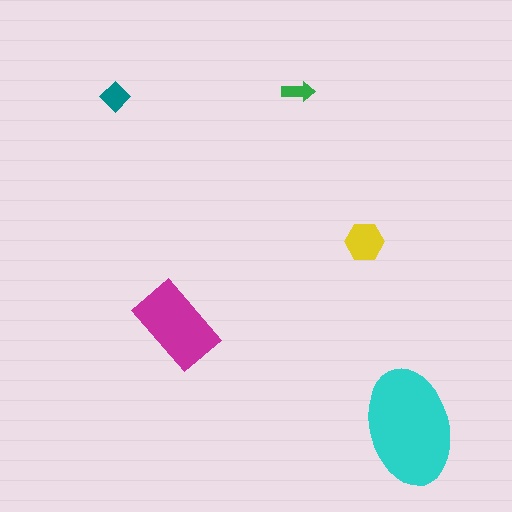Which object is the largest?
The cyan ellipse.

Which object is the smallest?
The green arrow.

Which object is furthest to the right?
The cyan ellipse is rightmost.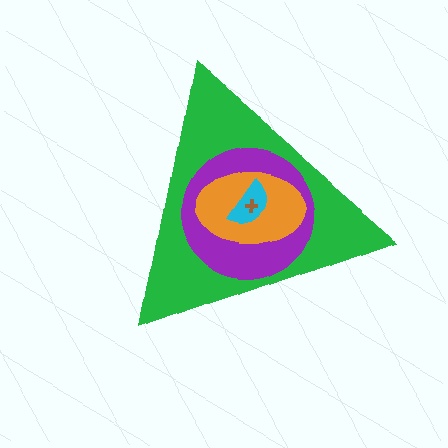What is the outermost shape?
The green triangle.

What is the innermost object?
The brown cross.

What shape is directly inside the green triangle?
The purple circle.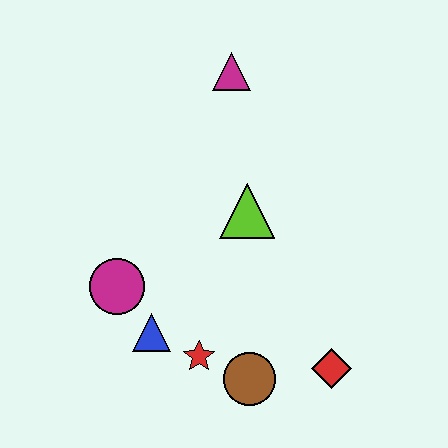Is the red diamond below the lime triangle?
Yes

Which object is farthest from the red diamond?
The magenta triangle is farthest from the red diamond.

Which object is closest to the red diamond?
The brown circle is closest to the red diamond.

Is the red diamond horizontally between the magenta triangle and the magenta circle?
No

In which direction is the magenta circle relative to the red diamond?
The magenta circle is to the left of the red diamond.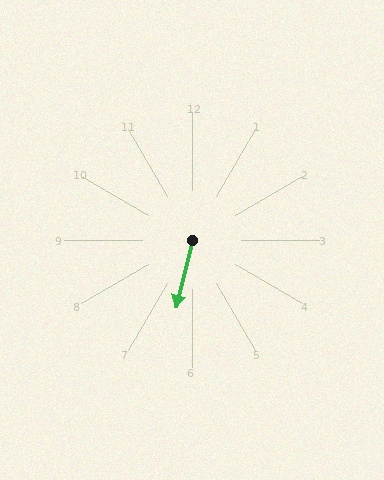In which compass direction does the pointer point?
South.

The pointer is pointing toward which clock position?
Roughly 6 o'clock.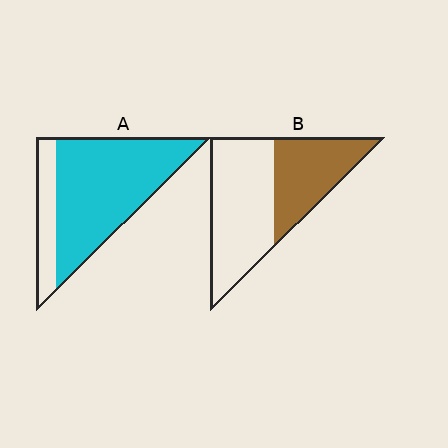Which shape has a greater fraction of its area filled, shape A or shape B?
Shape A.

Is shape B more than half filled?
No.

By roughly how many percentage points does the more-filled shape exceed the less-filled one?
By roughly 40 percentage points (A over B).